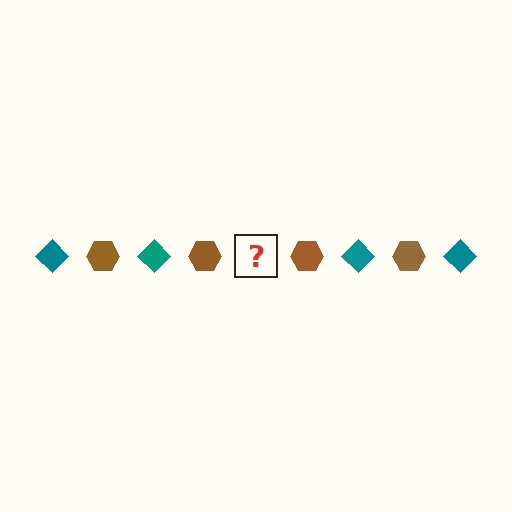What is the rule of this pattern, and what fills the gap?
The rule is that the pattern alternates between teal diamond and brown hexagon. The gap should be filled with a teal diamond.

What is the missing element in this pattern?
The missing element is a teal diamond.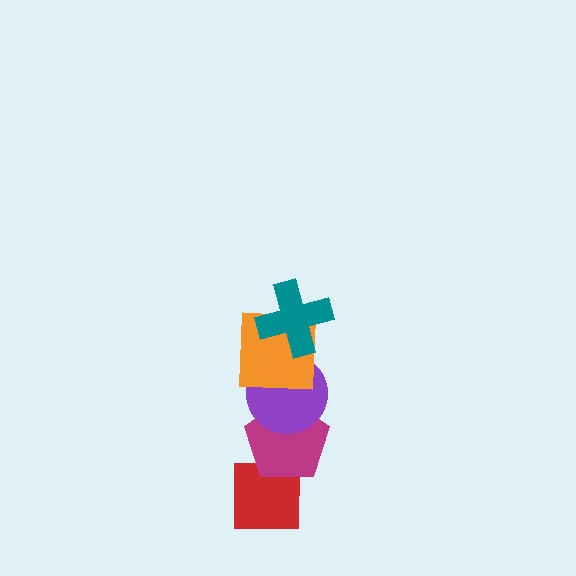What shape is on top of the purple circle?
The orange square is on top of the purple circle.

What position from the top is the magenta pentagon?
The magenta pentagon is 4th from the top.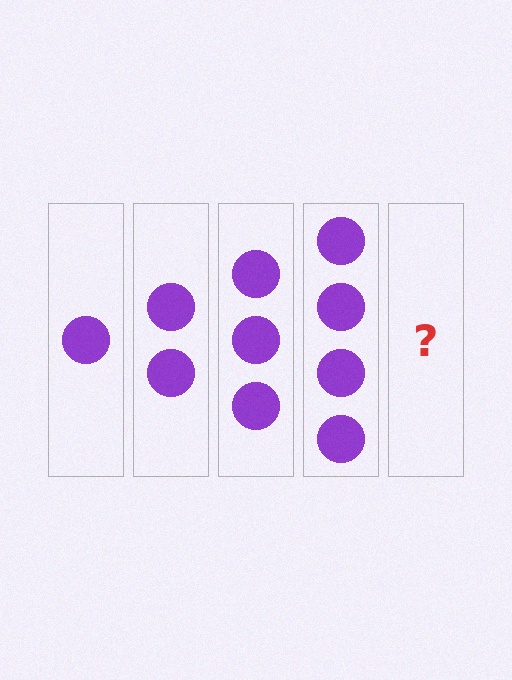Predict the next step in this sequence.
The next step is 5 circles.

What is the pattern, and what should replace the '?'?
The pattern is that each step adds one more circle. The '?' should be 5 circles.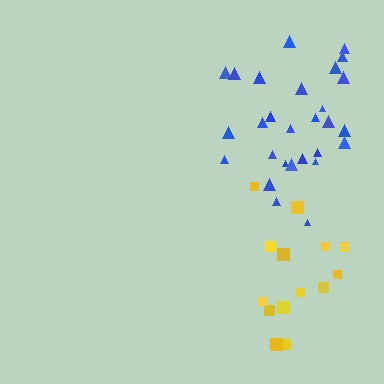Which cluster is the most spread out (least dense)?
Yellow.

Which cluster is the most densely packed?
Blue.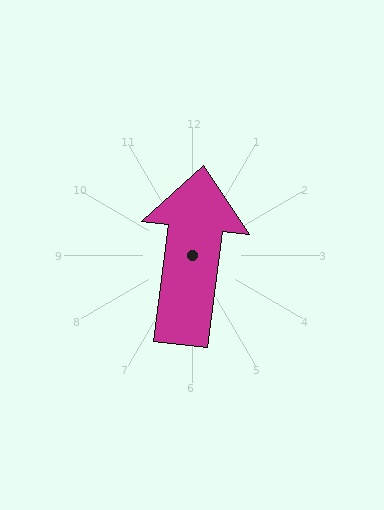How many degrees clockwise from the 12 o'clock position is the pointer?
Approximately 7 degrees.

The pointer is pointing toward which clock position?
Roughly 12 o'clock.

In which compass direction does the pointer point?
North.